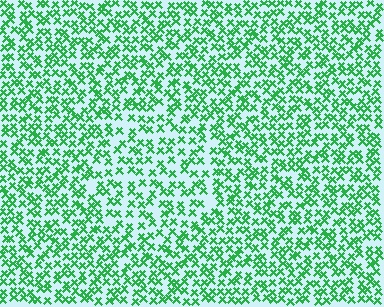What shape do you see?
I see a circle.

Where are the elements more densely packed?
The elements are more densely packed outside the circle boundary.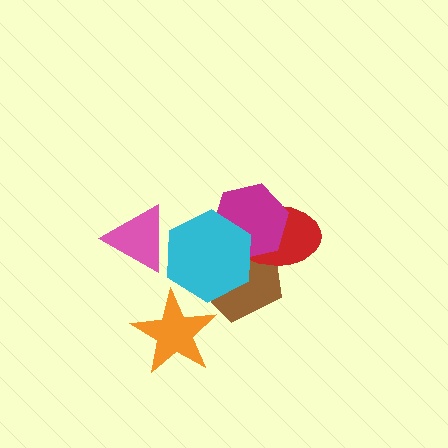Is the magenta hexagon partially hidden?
Yes, it is partially covered by another shape.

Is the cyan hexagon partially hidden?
Yes, it is partially covered by another shape.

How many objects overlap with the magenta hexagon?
3 objects overlap with the magenta hexagon.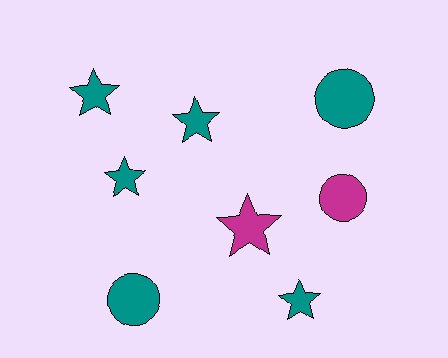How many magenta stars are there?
There is 1 magenta star.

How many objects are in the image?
There are 8 objects.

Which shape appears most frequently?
Star, with 5 objects.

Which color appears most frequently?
Teal, with 6 objects.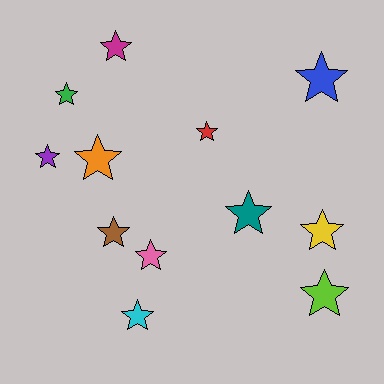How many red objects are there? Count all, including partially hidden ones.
There is 1 red object.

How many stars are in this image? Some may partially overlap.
There are 12 stars.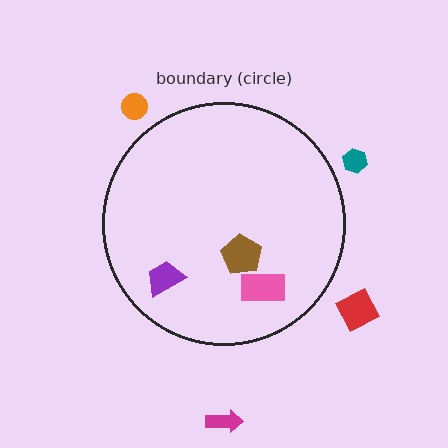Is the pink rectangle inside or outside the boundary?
Inside.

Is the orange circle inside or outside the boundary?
Outside.